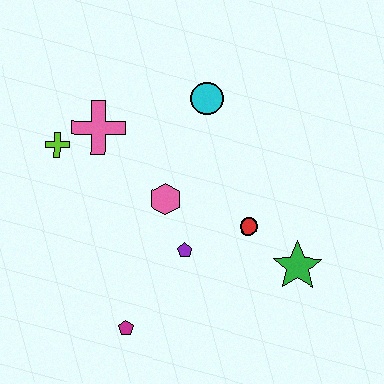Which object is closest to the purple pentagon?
The pink hexagon is closest to the purple pentagon.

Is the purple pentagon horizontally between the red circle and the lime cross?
Yes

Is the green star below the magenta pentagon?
No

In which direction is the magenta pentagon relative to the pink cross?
The magenta pentagon is below the pink cross.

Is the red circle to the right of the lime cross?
Yes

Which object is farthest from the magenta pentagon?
The cyan circle is farthest from the magenta pentagon.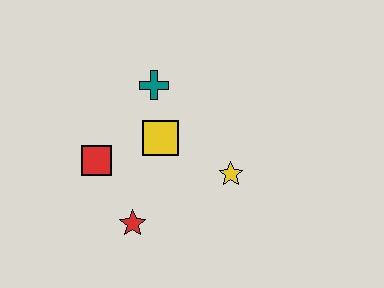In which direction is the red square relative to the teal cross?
The red square is below the teal cross.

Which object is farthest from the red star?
The teal cross is farthest from the red star.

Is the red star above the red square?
No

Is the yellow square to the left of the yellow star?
Yes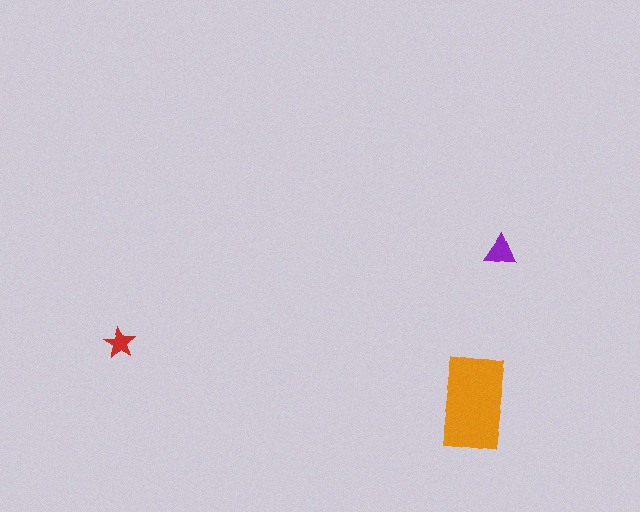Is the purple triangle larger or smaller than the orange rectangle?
Smaller.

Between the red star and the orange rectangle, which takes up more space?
The orange rectangle.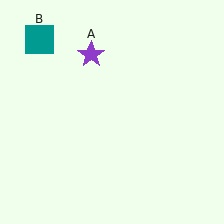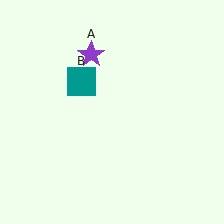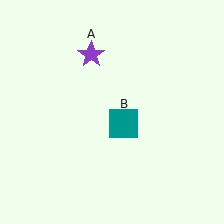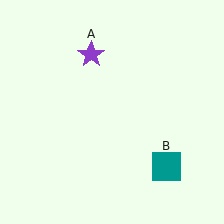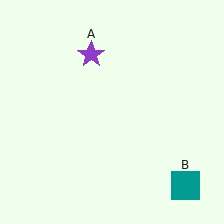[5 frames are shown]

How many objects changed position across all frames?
1 object changed position: teal square (object B).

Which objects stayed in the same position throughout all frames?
Purple star (object A) remained stationary.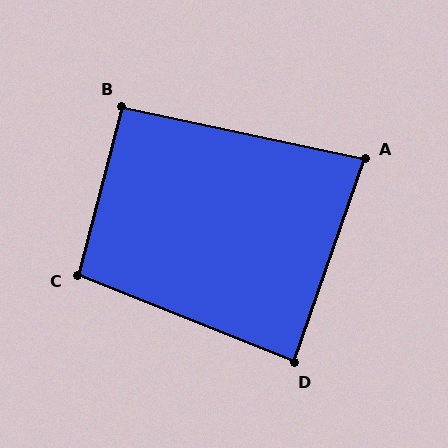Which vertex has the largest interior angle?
C, at approximately 97 degrees.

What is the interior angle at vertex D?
Approximately 87 degrees (approximately right).